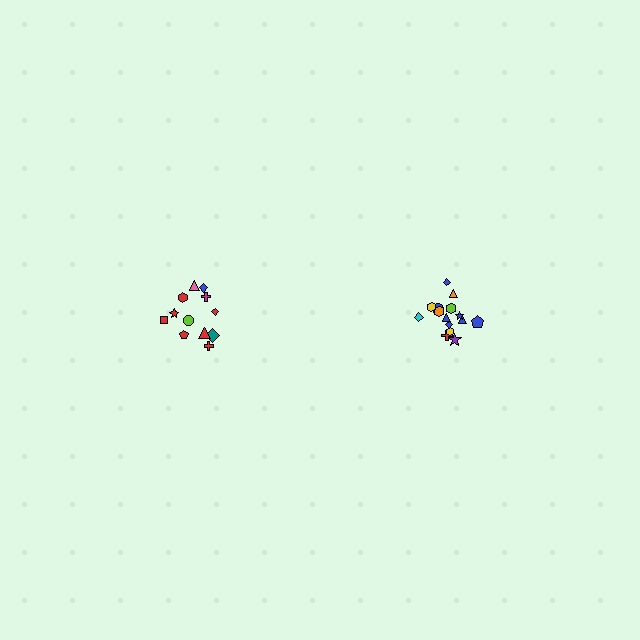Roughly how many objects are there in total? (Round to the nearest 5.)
Roughly 25 objects in total.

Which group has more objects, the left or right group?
The right group.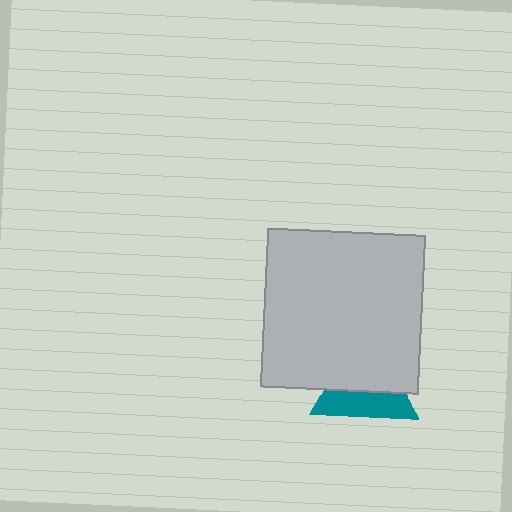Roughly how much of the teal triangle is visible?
A small part of it is visible (roughly 44%).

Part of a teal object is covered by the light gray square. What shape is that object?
It is a triangle.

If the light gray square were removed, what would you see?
You would see the complete teal triangle.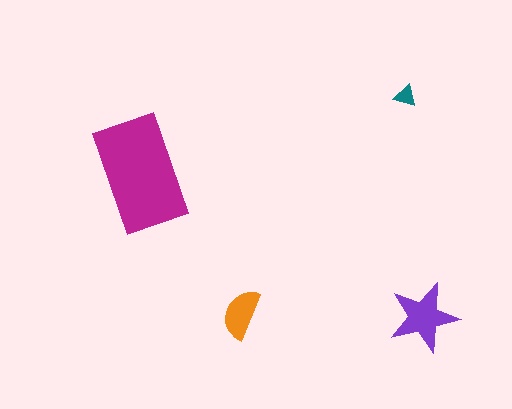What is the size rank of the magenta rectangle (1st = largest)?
1st.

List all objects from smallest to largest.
The teal triangle, the orange semicircle, the purple star, the magenta rectangle.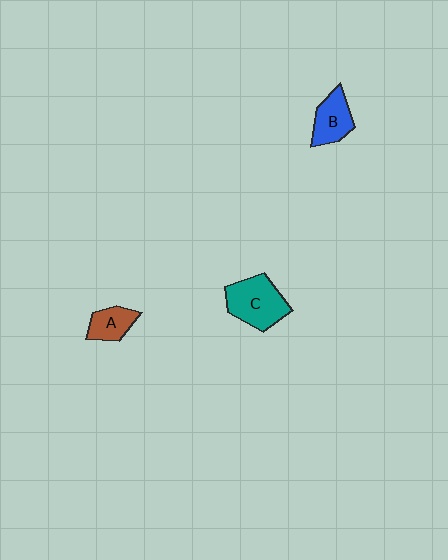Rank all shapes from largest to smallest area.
From largest to smallest: C (teal), B (blue), A (brown).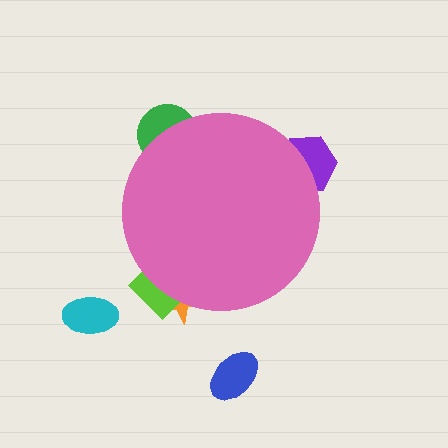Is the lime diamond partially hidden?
Yes, the lime diamond is partially hidden behind the pink circle.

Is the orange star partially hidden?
Yes, the orange star is partially hidden behind the pink circle.